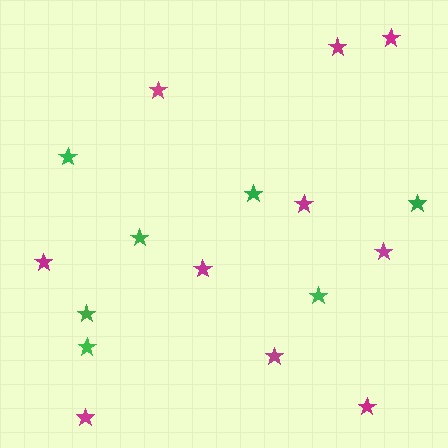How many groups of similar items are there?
There are 2 groups: one group of green stars (7) and one group of magenta stars (10).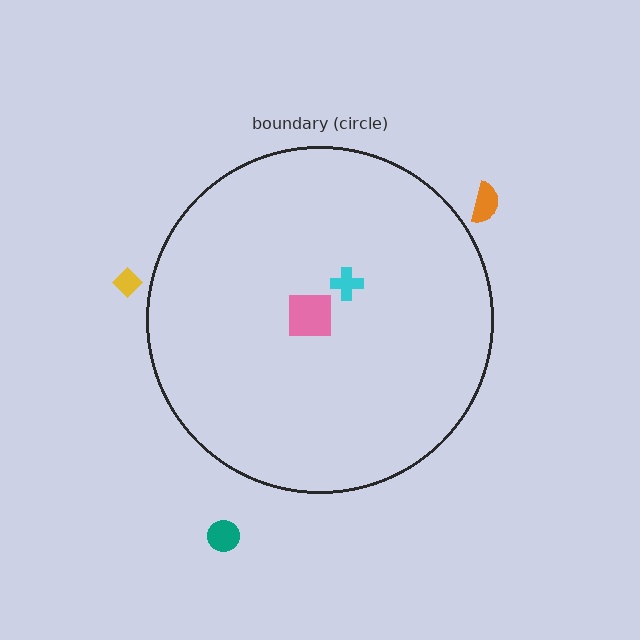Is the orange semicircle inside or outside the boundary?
Outside.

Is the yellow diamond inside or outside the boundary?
Outside.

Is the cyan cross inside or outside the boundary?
Inside.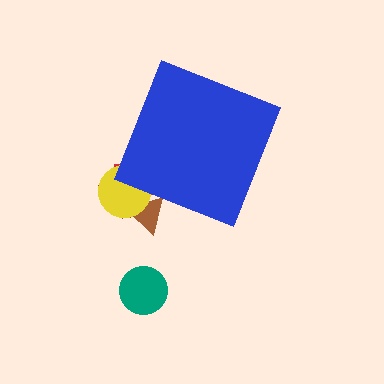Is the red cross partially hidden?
Yes, the red cross is partially hidden behind the blue diamond.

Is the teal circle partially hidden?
No, the teal circle is fully visible.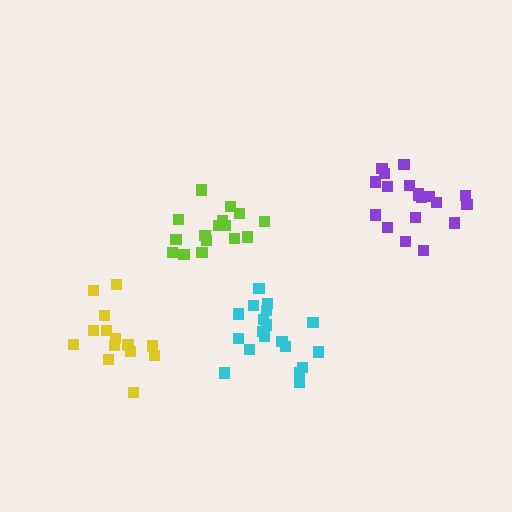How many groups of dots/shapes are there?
There are 4 groups.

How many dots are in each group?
Group 1: 15 dots, Group 2: 16 dots, Group 3: 19 dots, Group 4: 19 dots (69 total).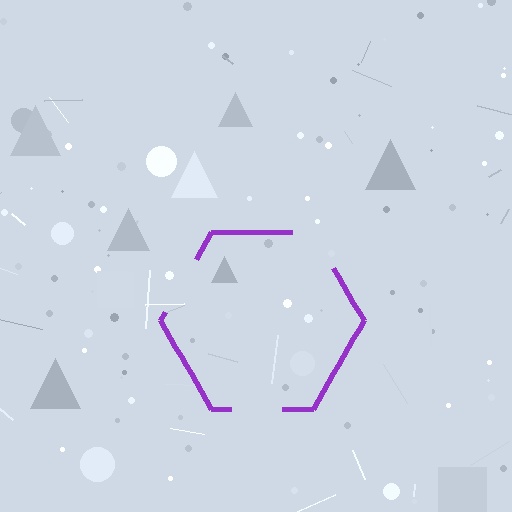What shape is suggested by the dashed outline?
The dashed outline suggests a hexagon.